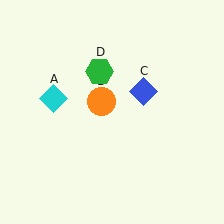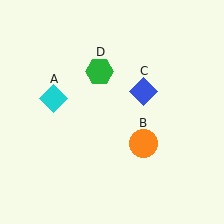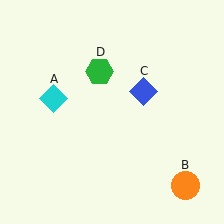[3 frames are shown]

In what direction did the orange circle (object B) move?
The orange circle (object B) moved down and to the right.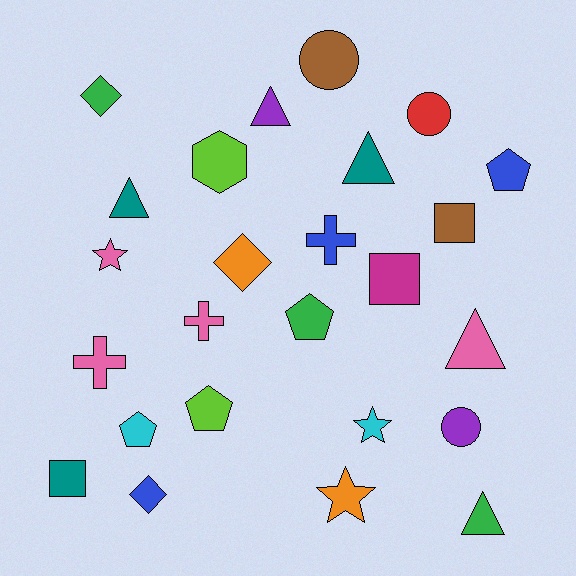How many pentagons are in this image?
There are 4 pentagons.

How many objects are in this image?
There are 25 objects.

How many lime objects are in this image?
There are 2 lime objects.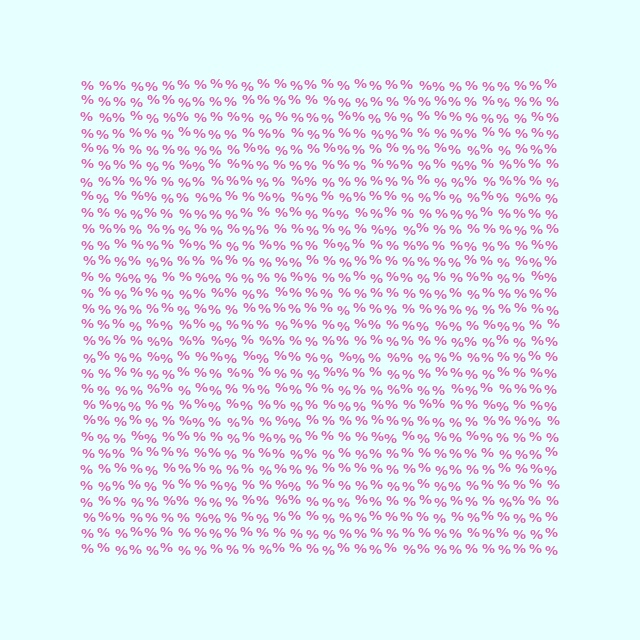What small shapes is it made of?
It is made of small percent signs.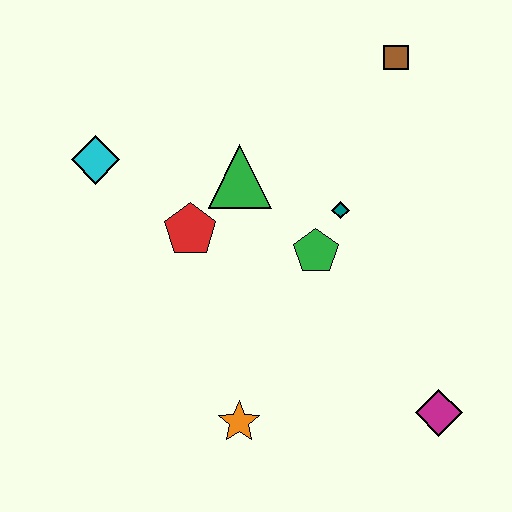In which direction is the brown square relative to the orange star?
The brown square is above the orange star.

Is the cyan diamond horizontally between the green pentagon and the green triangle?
No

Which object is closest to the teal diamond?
The green pentagon is closest to the teal diamond.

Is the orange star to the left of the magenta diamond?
Yes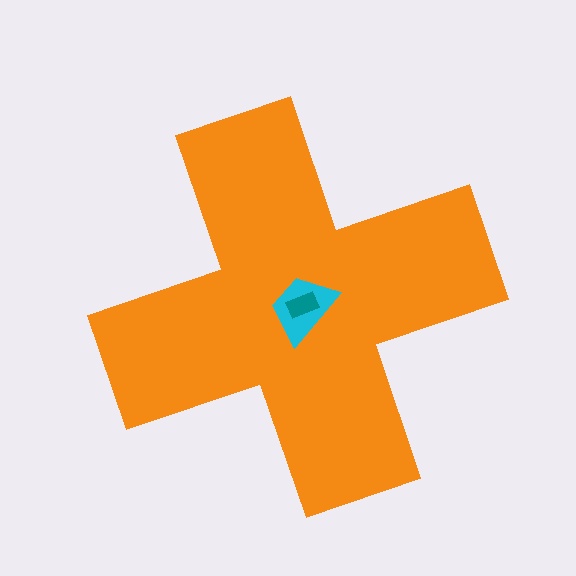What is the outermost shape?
The orange cross.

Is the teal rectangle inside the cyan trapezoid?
Yes.